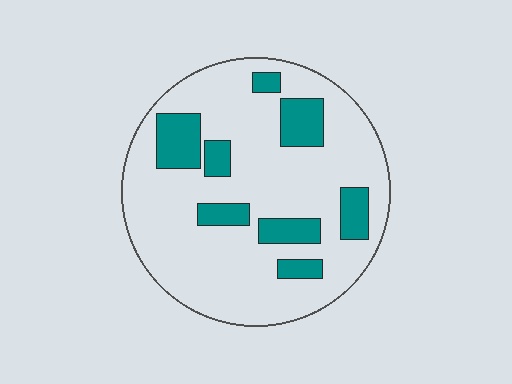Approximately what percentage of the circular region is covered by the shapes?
Approximately 20%.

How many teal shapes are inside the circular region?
8.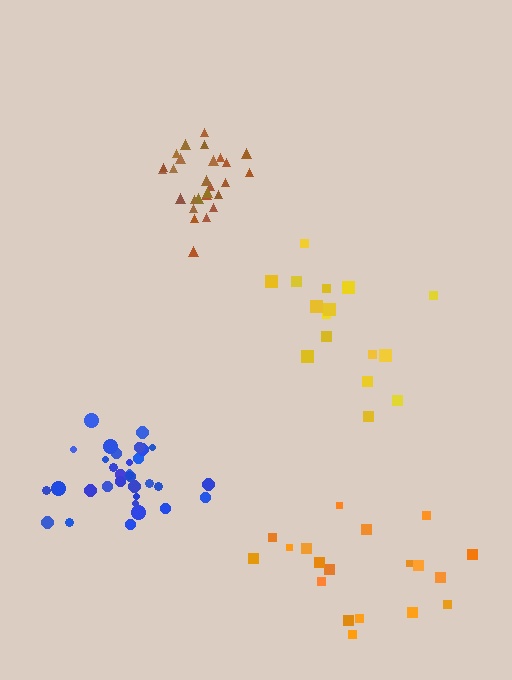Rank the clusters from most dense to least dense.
brown, blue, orange, yellow.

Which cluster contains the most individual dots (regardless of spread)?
Blue (33).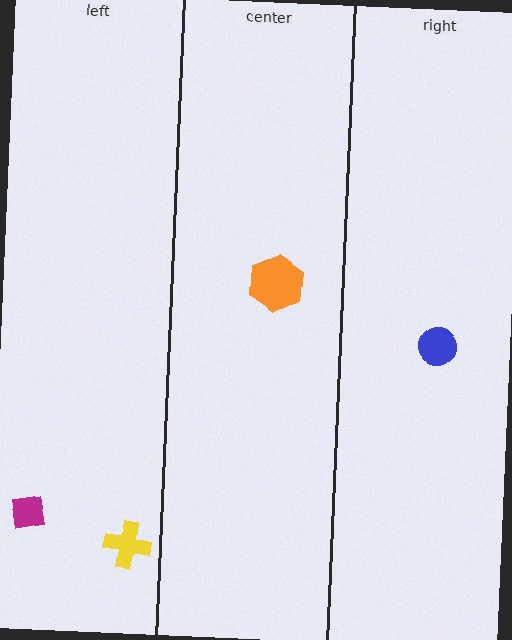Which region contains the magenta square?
The left region.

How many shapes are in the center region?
1.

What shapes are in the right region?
The blue circle.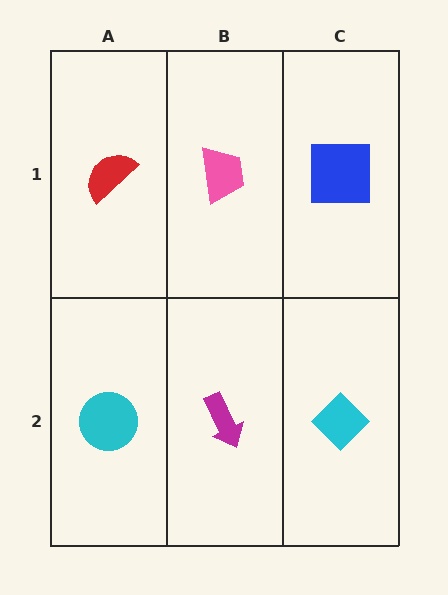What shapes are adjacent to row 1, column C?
A cyan diamond (row 2, column C), a pink trapezoid (row 1, column B).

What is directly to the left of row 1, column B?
A red semicircle.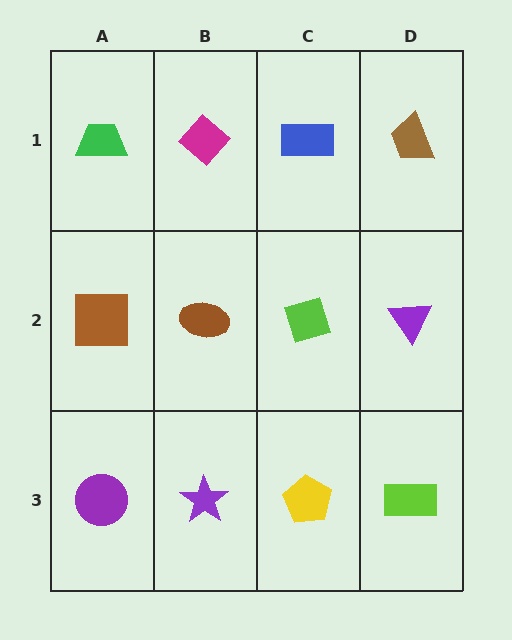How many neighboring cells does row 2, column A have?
3.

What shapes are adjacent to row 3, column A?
A brown square (row 2, column A), a purple star (row 3, column B).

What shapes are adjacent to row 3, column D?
A purple triangle (row 2, column D), a yellow pentagon (row 3, column C).